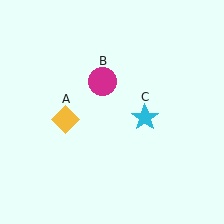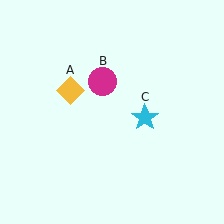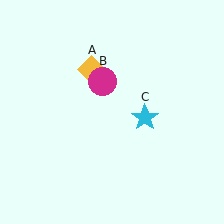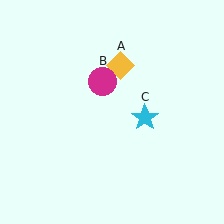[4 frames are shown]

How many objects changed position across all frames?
1 object changed position: yellow diamond (object A).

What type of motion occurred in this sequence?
The yellow diamond (object A) rotated clockwise around the center of the scene.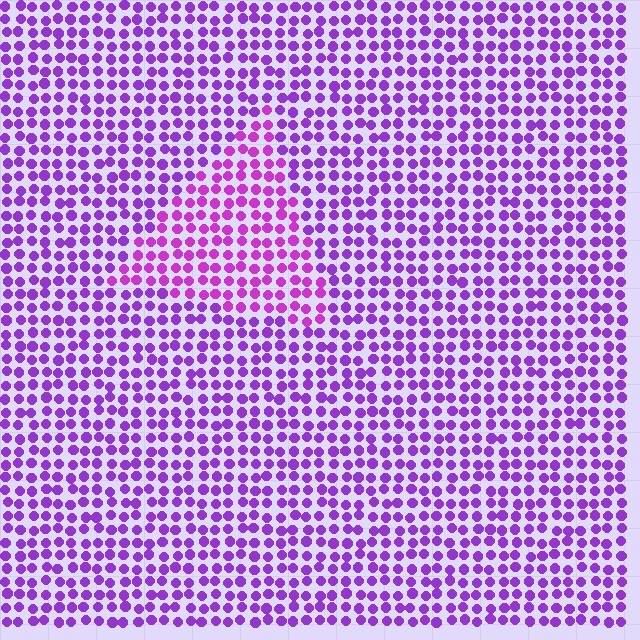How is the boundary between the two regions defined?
The boundary is defined purely by a slight shift in hue (about 22 degrees). Spacing, size, and orientation are identical on both sides.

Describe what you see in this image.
The image is filled with small purple elements in a uniform arrangement. A triangle-shaped region is visible where the elements are tinted to a slightly different hue, forming a subtle color boundary.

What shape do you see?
I see a triangle.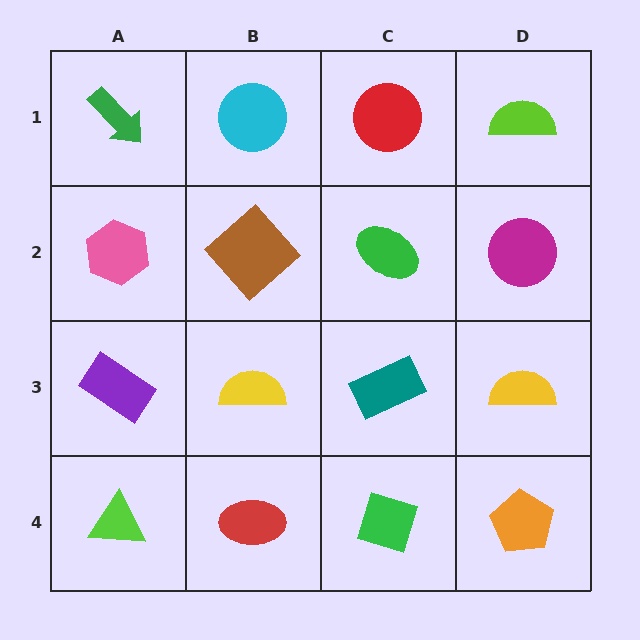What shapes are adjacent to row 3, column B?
A brown diamond (row 2, column B), a red ellipse (row 4, column B), a purple rectangle (row 3, column A), a teal rectangle (row 3, column C).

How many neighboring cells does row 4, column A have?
2.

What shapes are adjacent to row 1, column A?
A pink hexagon (row 2, column A), a cyan circle (row 1, column B).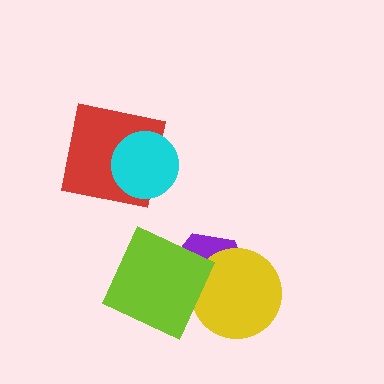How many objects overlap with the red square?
1 object overlaps with the red square.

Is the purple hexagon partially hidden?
Yes, it is partially covered by another shape.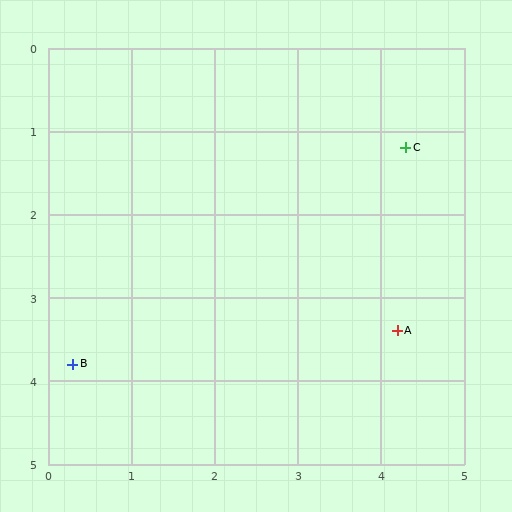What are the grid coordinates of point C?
Point C is at approximately (4.3, 1.2).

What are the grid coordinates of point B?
Point B is at approximately (0.3, 3.8).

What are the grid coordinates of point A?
Point A is at approximately (4.2, 3.4).